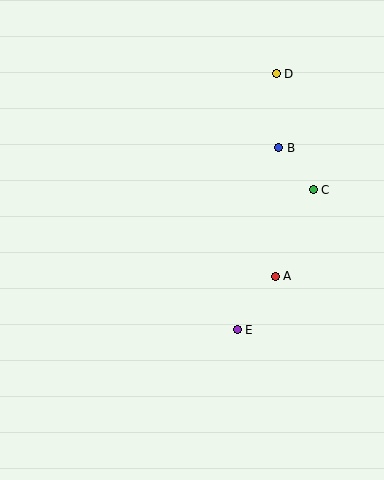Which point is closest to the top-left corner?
Point D is closest to the top-left corner.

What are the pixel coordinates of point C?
Point C is at (313, 190).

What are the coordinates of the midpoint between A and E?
The midpoint between A and E is at (256, 303).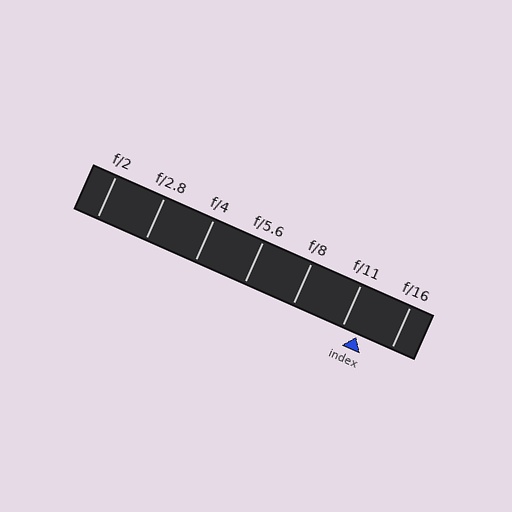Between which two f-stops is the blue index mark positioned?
The index mark is between f/11 and f/16.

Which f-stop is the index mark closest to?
The index mark is closest to f/11.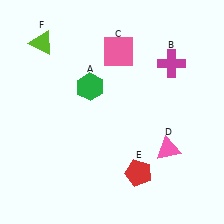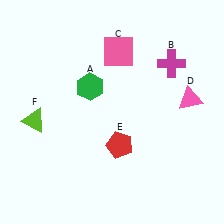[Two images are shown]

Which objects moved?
The objects that moved are: the pink triangle (D), the red pentagon (E), the lime triangle (F).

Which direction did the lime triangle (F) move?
The lime triangle (F) moved down.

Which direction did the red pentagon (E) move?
The red pentagon (E) moved up.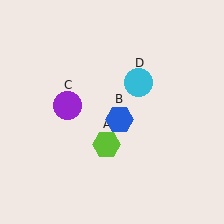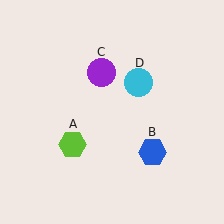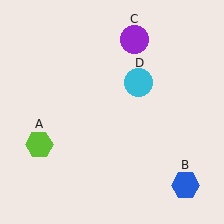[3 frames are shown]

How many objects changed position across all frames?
3 objects changed position: lime hexagon (object A), blue hexagon (object B), purple circle (object C).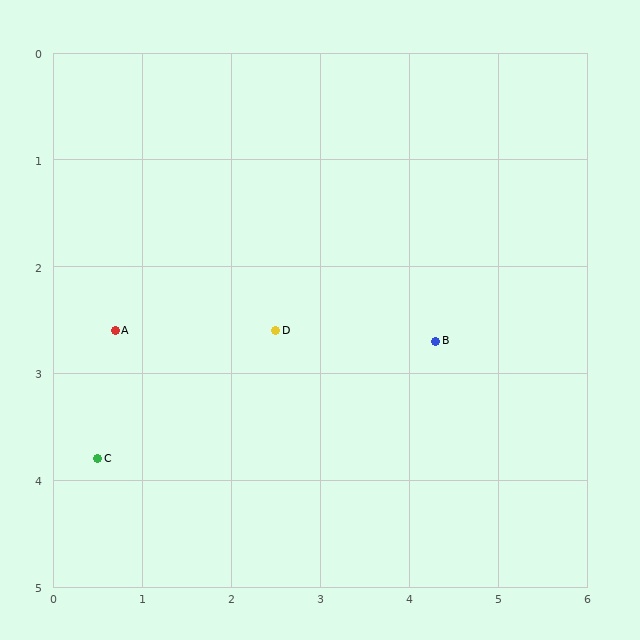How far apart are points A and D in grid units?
Points A and D are about 1.8 grid units apart.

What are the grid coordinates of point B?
Point B is at approximately (4.3, 2.7).